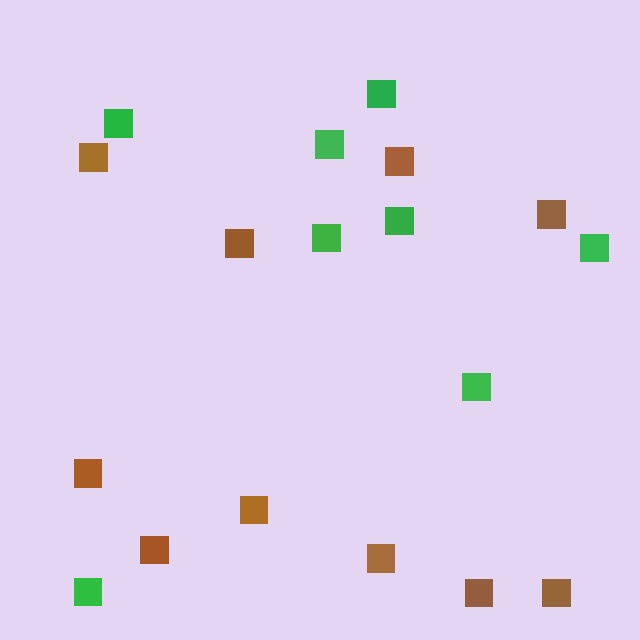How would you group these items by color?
There are 2 groups: one group of brown squares (10) and one group of green squares (8).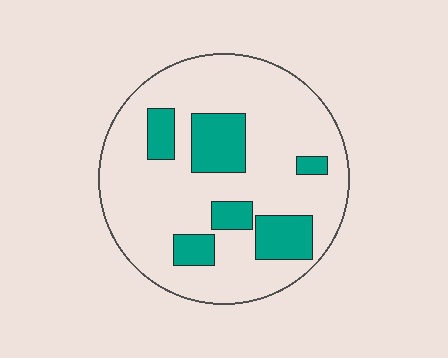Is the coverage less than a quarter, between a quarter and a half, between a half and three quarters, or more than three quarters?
Less than a quarter.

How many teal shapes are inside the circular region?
6.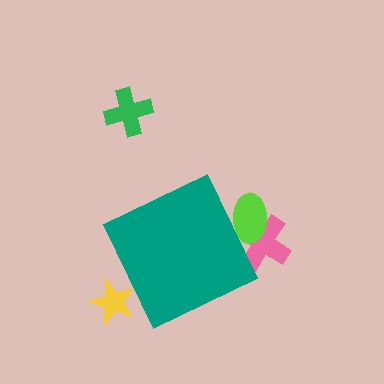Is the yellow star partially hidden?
Yes, the yellow star is partially hidden behind the teal diamond.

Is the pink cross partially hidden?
Yes, the pink cross is partially hidden behind the teal diamond.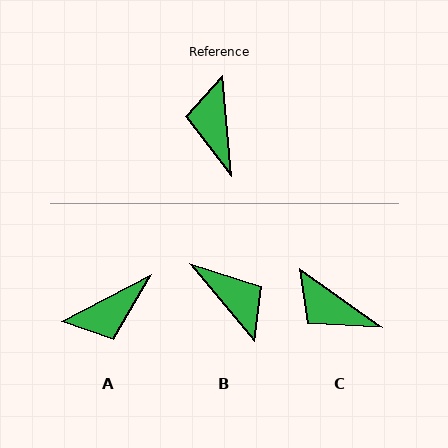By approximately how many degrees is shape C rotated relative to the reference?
Approximately 50 degrees counter-clockwise.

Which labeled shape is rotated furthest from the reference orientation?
B, about 145 degrees away.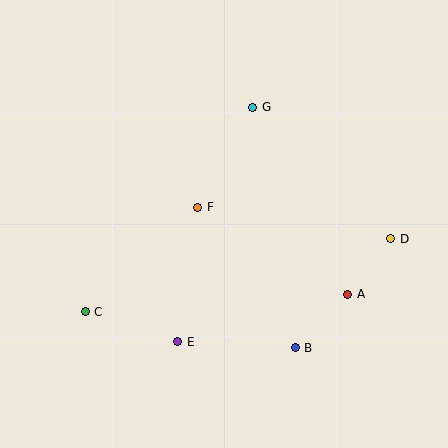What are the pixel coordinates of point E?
Point E is at (177, 342).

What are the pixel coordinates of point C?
Point C is at (85, 312).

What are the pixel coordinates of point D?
Point D is at (391, 239).